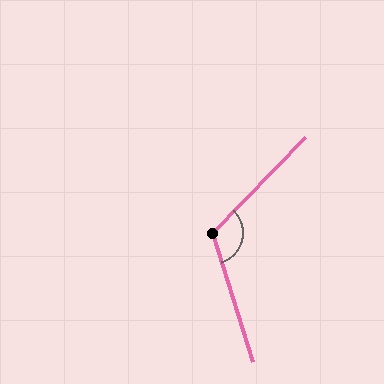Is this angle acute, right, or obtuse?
It is obtuse.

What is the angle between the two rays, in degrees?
Approximately 118 degrees.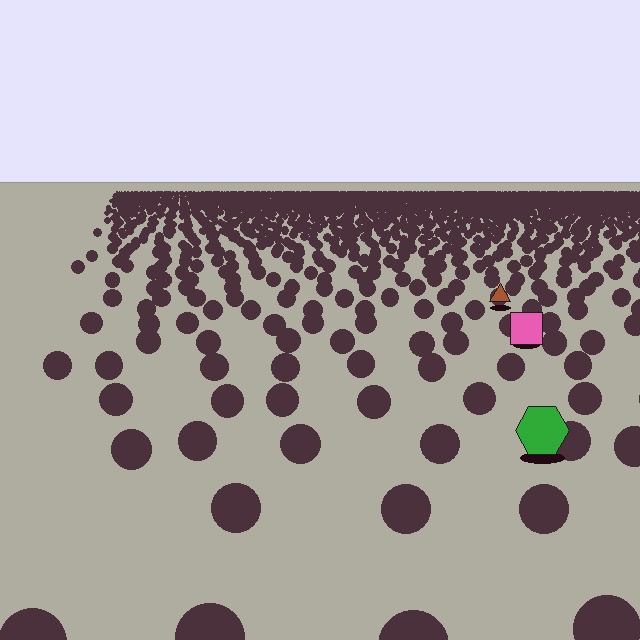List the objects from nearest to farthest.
From nearest to farthest: the green hexagon, the pink square, the brown triangle.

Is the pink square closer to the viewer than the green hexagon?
No. The green hexagon is closer — you can tell from the texture gradient: the ground texture is coarser near it.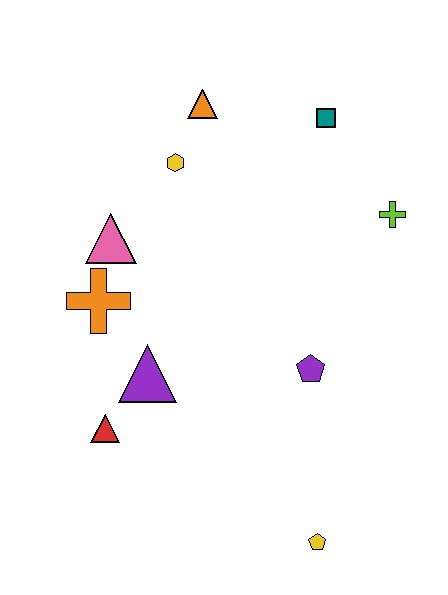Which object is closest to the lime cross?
The teal square is closest to the lime cross.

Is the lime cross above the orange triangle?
No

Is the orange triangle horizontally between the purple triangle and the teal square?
Yes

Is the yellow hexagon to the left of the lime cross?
Yes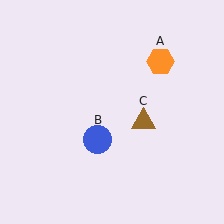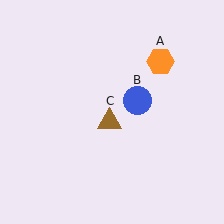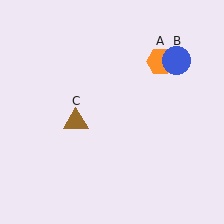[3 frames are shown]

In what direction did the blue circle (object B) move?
The blue circle (object B) moved up and to the right.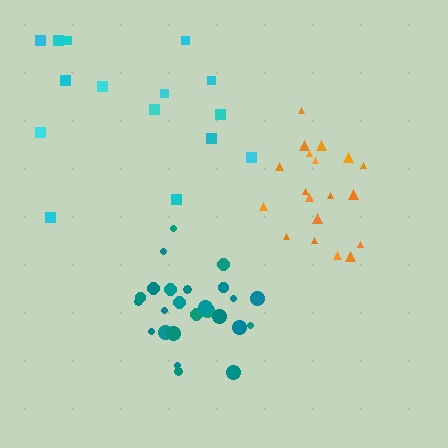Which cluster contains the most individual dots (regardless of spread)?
Teal (25).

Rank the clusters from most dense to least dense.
teal, orange, cyan.